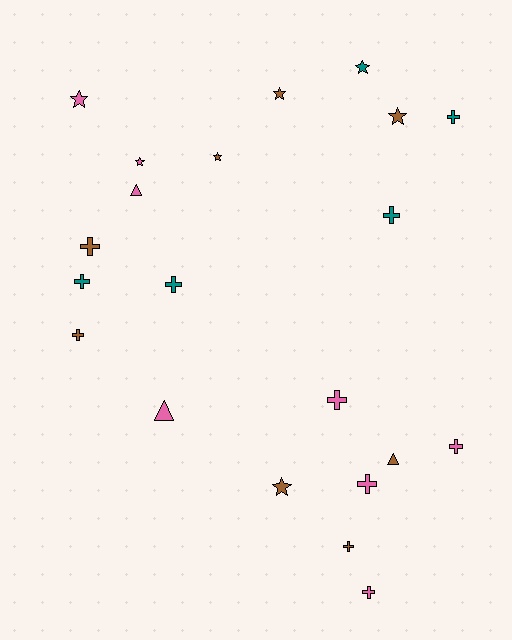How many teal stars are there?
There is 1 teal star.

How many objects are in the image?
There are 21 objects.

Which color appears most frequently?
Brown, with 8 objects.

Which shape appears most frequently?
Cross, with 11 objects.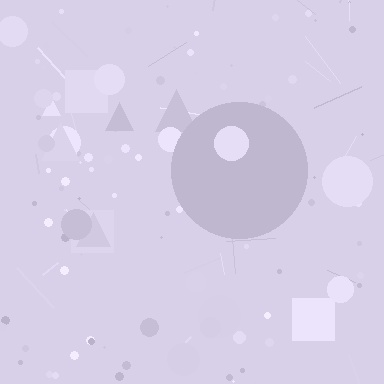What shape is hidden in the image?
A circle is hidden in the image.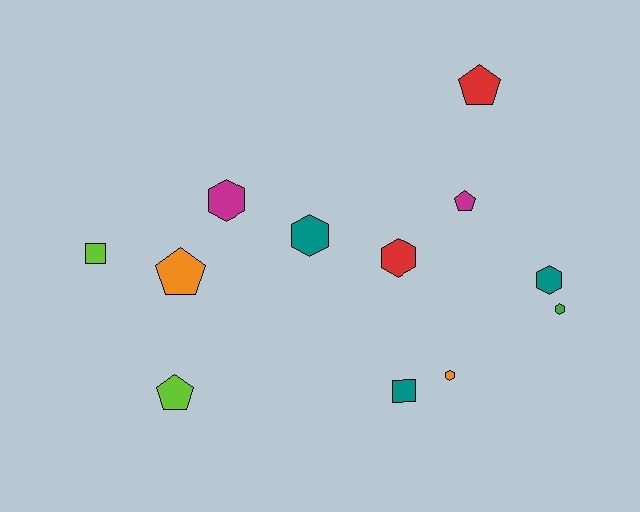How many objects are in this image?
There are 12 objects.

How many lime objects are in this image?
There are 2 lime objects.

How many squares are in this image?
There are 2 squares.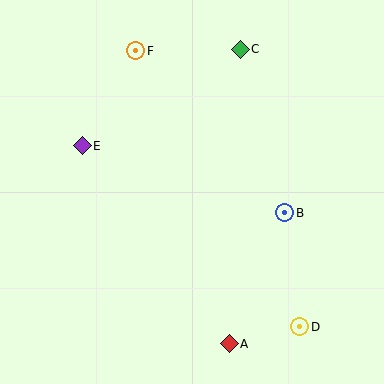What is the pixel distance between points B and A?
The distance between B and A is 142 pixels.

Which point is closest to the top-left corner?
Point F is closest to the top-left corner.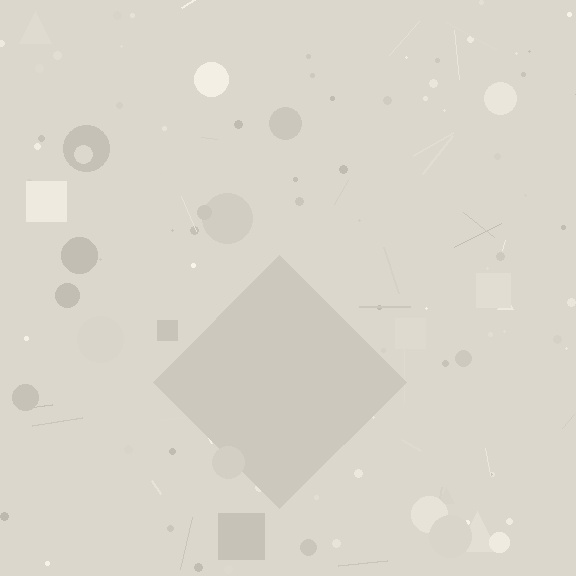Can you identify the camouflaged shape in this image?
The camouflaged shape is a diamond.